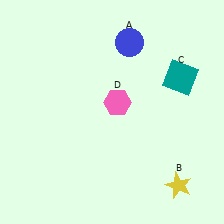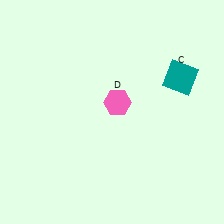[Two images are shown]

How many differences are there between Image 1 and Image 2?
There are 2 differences between the two images.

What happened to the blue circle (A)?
The blue circle (A) was removed in Image 2. It was in the top-right area of Image 1.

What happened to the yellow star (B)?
The yellow star (B) was removed in Image 2. It was in the bottom-right area of Image 1.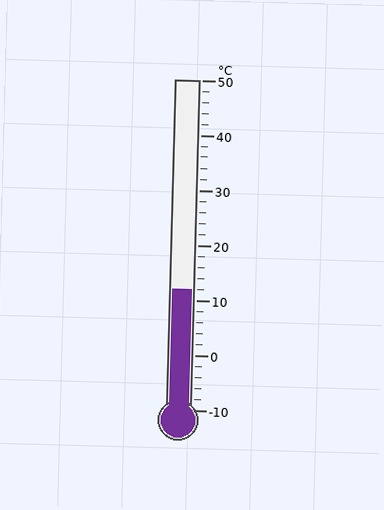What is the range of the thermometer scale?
The thermometer scale ranges from -10°C to 50°C.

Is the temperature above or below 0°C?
The temperature is above 0°C.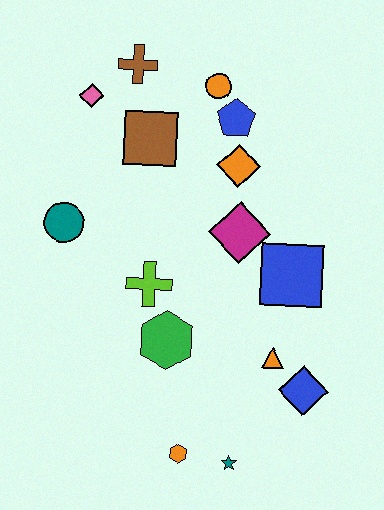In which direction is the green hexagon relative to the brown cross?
The green hexagon is below the brown cross.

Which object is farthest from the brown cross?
The teal star is farthest from the brown cross.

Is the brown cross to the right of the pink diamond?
Yes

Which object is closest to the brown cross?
The pink diamond is closest to the brown cross.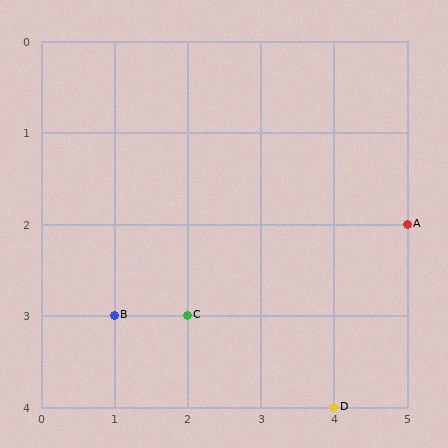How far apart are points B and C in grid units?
Points B and C are 1 column apart.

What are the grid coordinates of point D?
Point D is at grid coordinates (4, 4).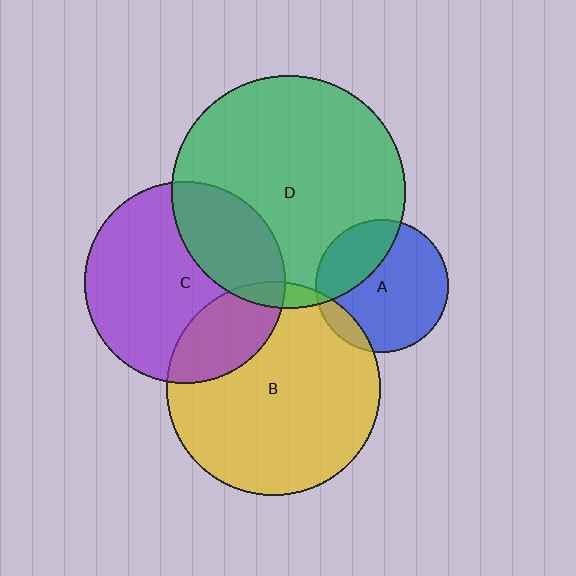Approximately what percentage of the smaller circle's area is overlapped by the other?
Approximately 10%.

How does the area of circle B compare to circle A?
Approximately 2.6 times.